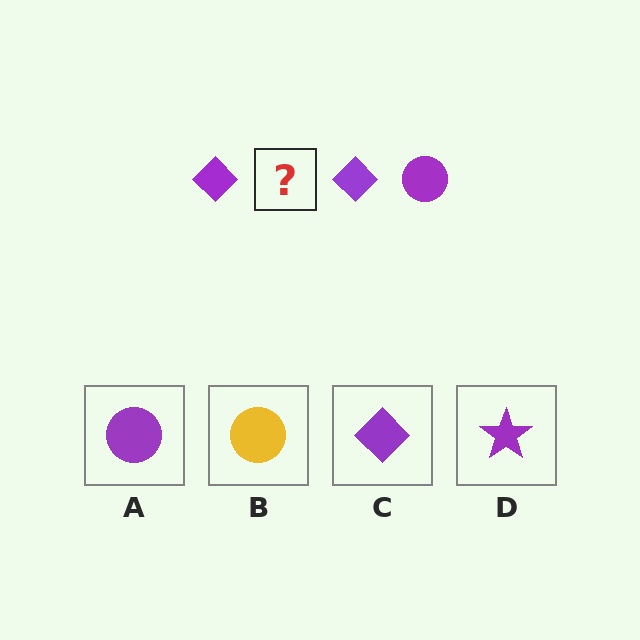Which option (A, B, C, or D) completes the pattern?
A.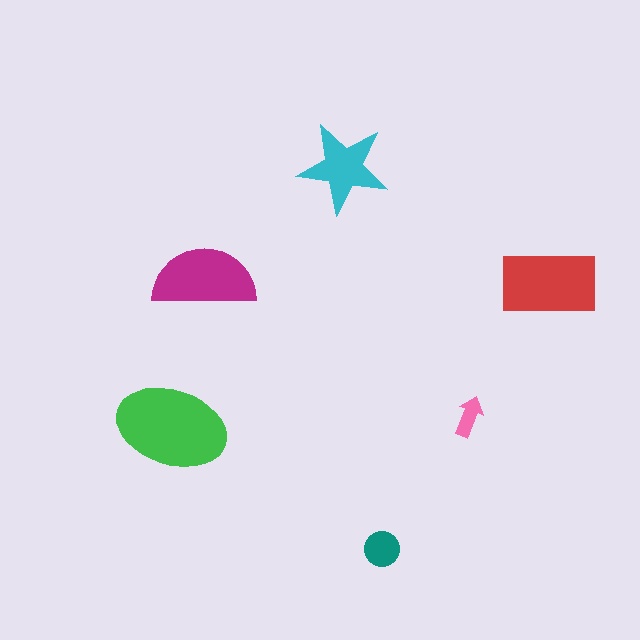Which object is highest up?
The cyan star is topmost.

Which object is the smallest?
The pink arrow.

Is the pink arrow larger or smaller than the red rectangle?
Smaller.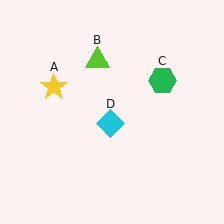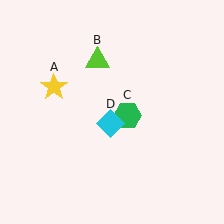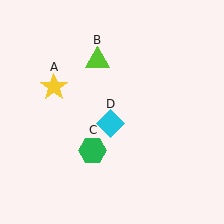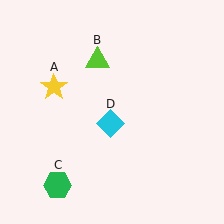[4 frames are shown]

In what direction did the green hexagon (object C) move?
The green hexagon (object C) moved down and to the left.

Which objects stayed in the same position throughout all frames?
Yellow star (object A) and lime triangle (object B) and cyan diamond (object D) remained stationary.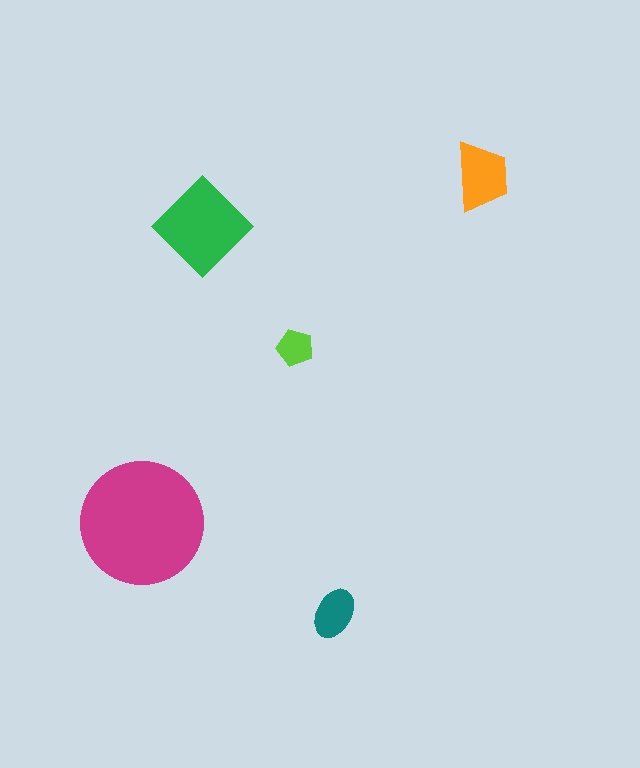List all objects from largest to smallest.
The magenta circle, the green diamond, the orange trapezoid, the teal ellipse, the lime pentagon.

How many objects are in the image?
There are 5 objects in the image.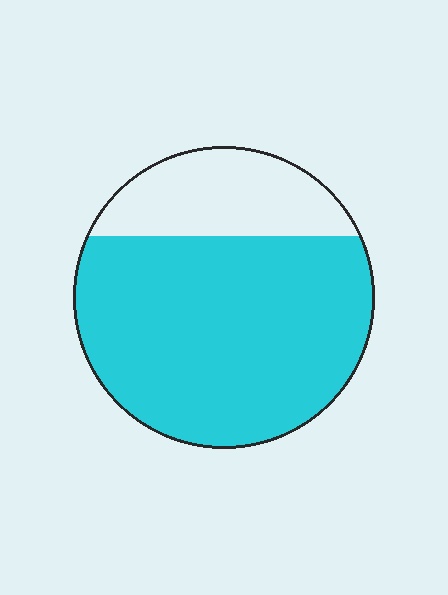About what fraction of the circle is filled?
About three quarters (3/4).